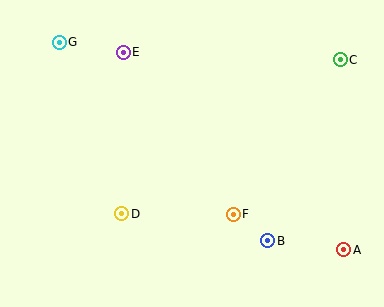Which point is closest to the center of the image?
Point F at (233, 214) is closest to the center.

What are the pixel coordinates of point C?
Point C is at (340, 60).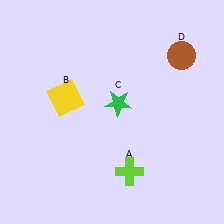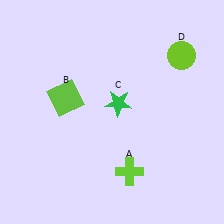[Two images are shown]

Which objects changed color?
B changed from yellow to lime. D changed from brown to lime.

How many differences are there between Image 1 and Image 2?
There are 2 differences between the two images.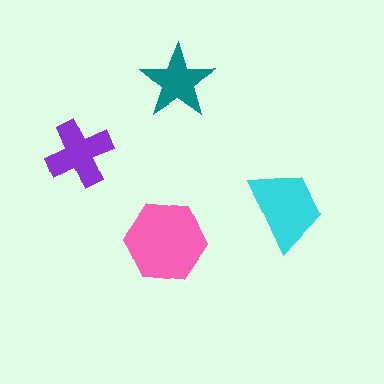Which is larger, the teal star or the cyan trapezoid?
The cyan trapezoid.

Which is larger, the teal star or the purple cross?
The purple cross.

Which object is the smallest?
The teal star.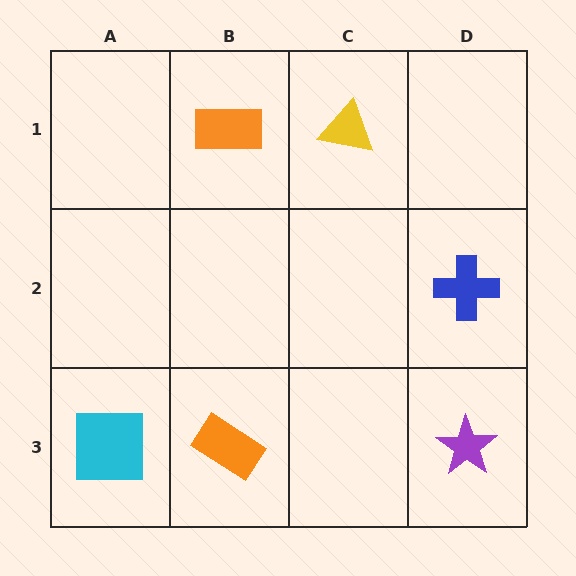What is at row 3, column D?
A purple star.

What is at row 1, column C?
A yellow triangle.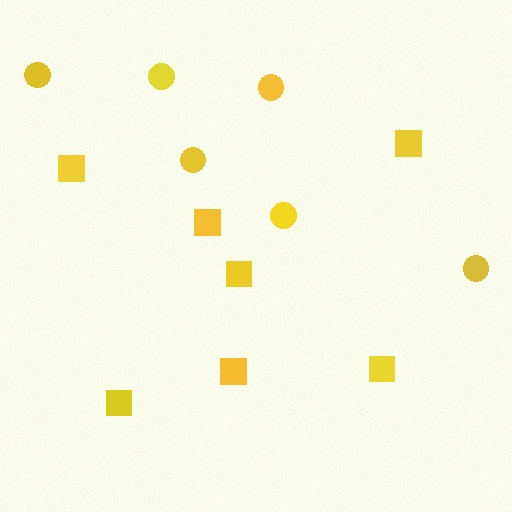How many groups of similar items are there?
There are 2 groups: one group of squares (7) and one group of circles (6).